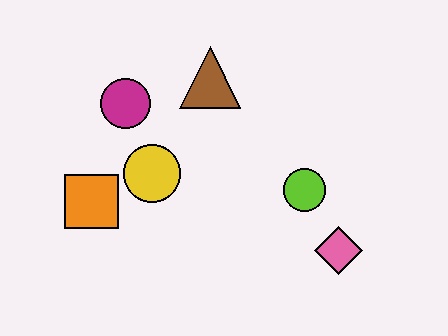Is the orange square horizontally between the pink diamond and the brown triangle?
No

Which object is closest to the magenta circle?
The yellow circle is closest to the magenta circle.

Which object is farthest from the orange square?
The pink diamond is farthest from the orange square.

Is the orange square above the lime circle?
No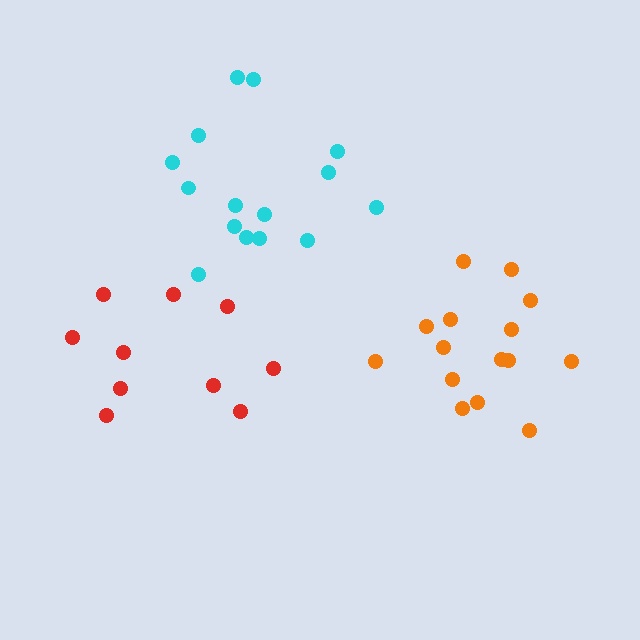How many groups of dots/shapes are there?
There are 3 groups.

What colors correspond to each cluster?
The clusters are colored: cyan, orange, red.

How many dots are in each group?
Group 1: 15 dots, Group 2: 15 dots, Group 3: 10 dots (40 total).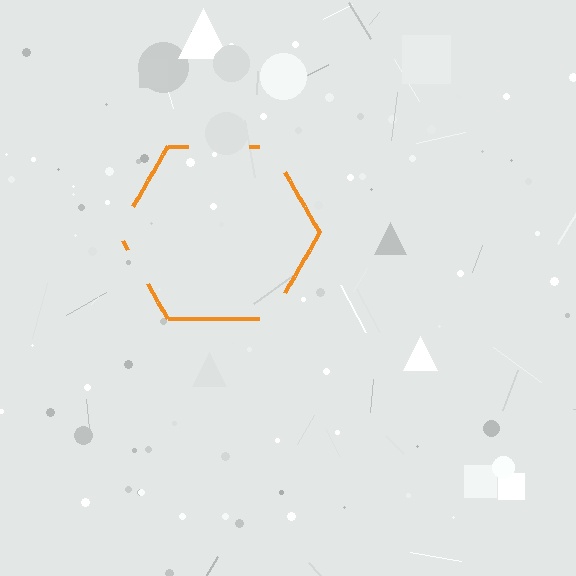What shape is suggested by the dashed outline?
The dashed outline suggests a hexagon.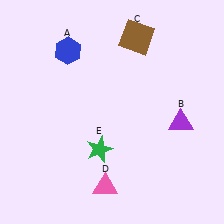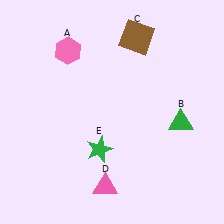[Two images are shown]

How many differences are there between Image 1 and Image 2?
There are 2 differences between the two images.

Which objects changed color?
A changed from blue to pink. B changed from purple to green.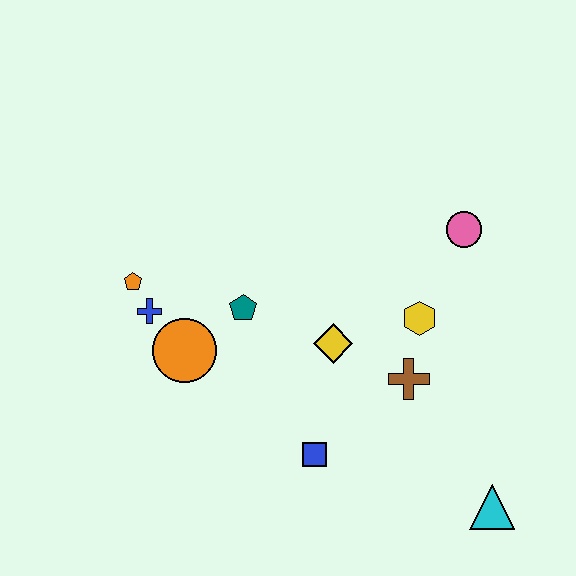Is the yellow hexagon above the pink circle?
No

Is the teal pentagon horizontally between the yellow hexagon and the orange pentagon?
Yes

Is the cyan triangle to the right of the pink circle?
Yes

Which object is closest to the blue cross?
The orange pentagon is closest to the blue cross.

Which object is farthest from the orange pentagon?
The cyan triangle is farthest from the orange pentagon.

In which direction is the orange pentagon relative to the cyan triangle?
The orange pentagon is to the left of the cyan triangle.